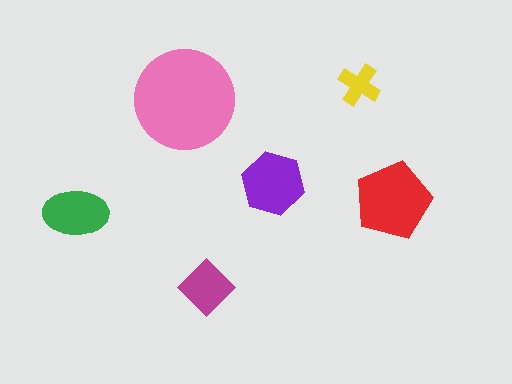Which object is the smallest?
The yellow cross.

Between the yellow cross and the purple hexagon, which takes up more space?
The purple hexagon.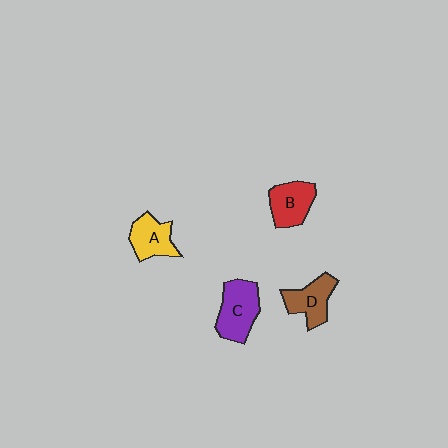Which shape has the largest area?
Shape C (purple).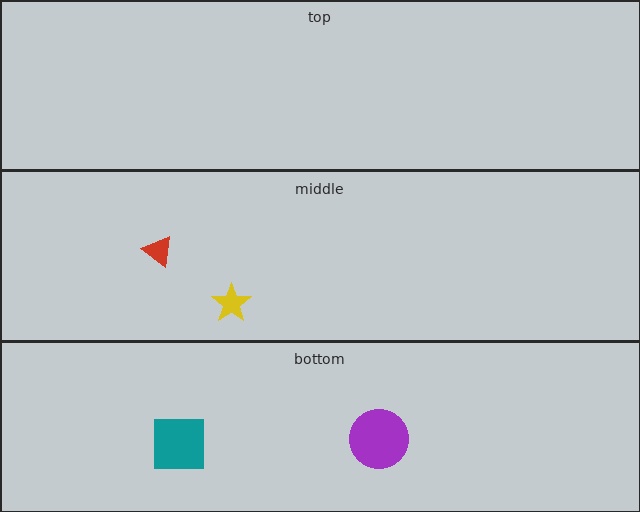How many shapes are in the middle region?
2.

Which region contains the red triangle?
The middle region.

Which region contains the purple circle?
The bottom region.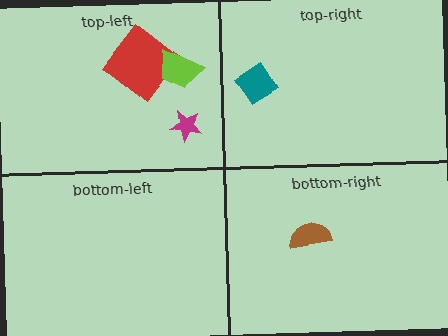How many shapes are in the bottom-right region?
1.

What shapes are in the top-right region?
The teal diamond.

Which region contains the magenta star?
The top-left region.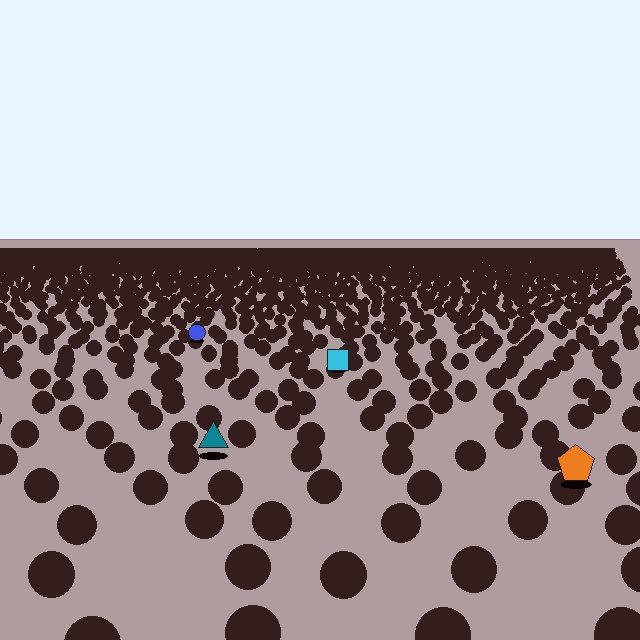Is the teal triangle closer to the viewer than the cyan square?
Yes. The teal triangle is closer — you can tell from the texture gradient: the ground texture is coarser near it.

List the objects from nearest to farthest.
From nearest to farthest: the orange pentagon, the teal triangle, the cyan square, the blue circle.